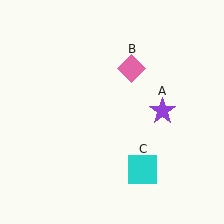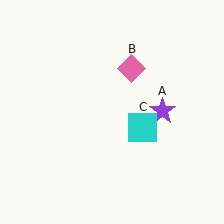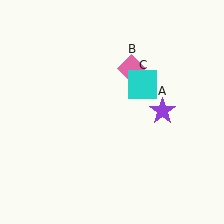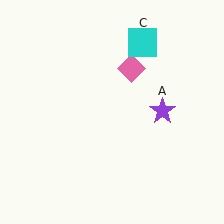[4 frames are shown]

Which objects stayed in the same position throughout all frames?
Purple star (object A) and pink diamond (object B) remained stationary.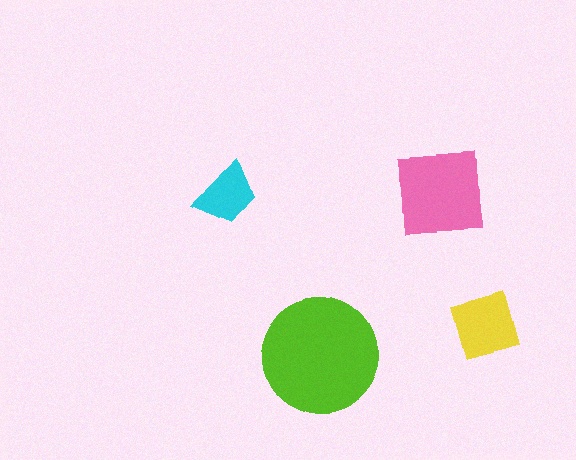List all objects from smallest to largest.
The cyan trapezoid, the yellow diamond, the pink square, the lime circle.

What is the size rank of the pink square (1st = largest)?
2nd.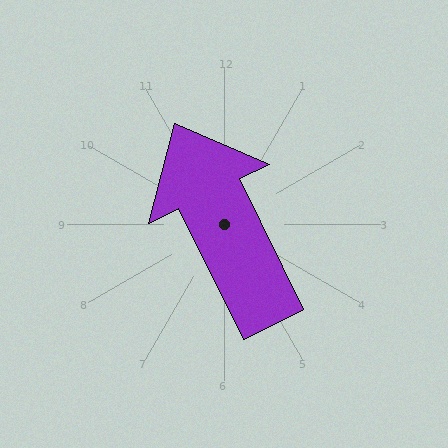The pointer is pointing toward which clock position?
Roughly 11 o'clock.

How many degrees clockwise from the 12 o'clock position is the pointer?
Approximately 334 degrees.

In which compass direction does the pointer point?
Northwest.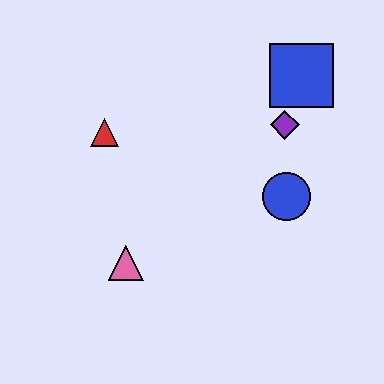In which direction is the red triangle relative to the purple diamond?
The red triangle is to the left of the purple diamond.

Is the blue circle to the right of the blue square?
No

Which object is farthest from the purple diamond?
The pink triangle is farthest from the purple diamond.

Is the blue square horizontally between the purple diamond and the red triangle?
No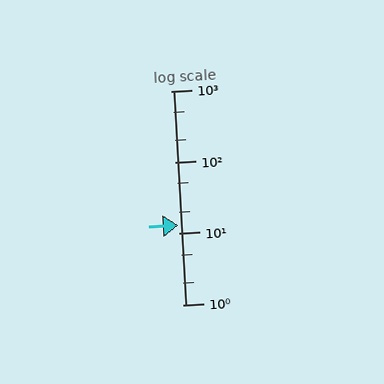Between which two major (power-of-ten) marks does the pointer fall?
The pointer is between 10 and 100.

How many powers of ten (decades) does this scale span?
The scale spans 3 decades, from 1 to 1000.